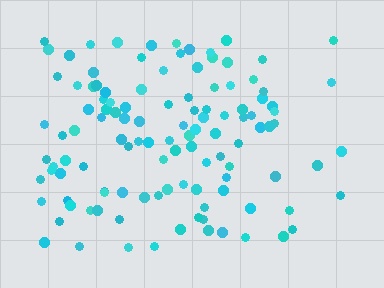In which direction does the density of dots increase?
From right to left, with the left side densest.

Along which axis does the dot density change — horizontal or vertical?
Horizontal.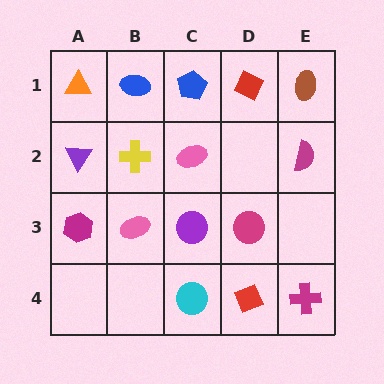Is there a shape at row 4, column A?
No, that cell is empty.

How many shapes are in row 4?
3 shapes.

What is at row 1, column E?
A brown ellipse.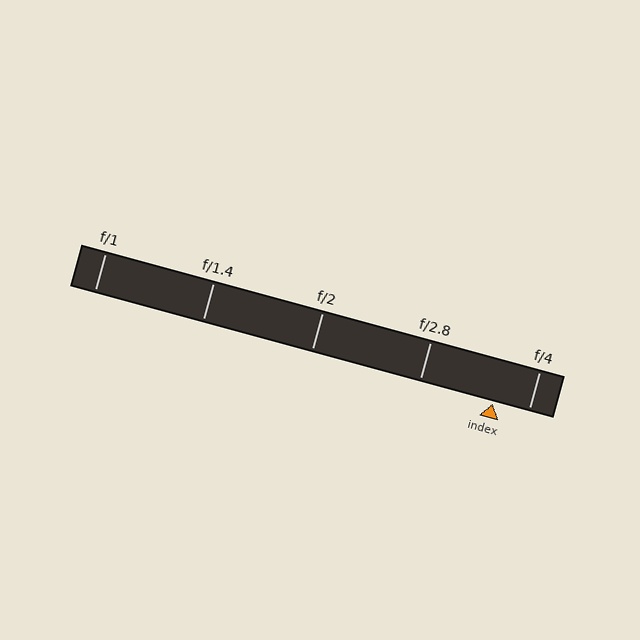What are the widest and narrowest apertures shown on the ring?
The widest aperture shown is f/1 and the narrowest is f/4.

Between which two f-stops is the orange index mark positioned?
The index mark is between f/2.8 and f/4.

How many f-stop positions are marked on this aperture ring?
There are 5 f-stop positions marked.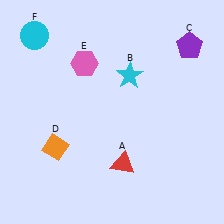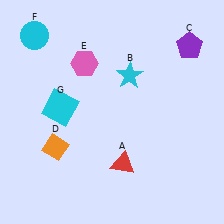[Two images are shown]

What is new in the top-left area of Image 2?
A cyan square (G) was added in the top-left area of Image 2.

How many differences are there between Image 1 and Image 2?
There is 1 difference between the two images.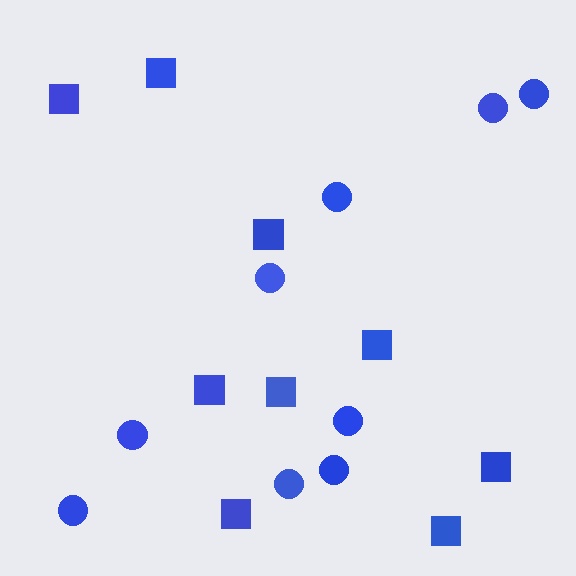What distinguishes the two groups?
There are 2 groups: one group of circles (9) and one group of squares (9).